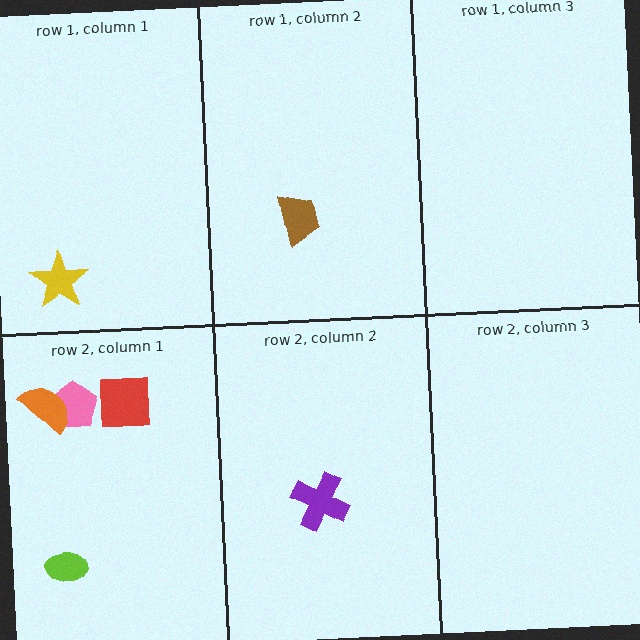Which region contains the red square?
The row 2, column 1 region.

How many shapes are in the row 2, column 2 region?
1.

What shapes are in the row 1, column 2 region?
The brown trapezoid.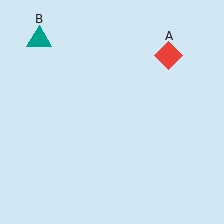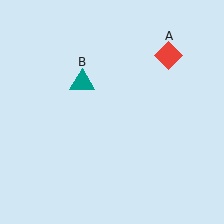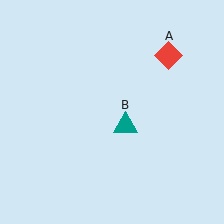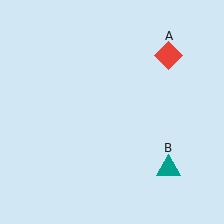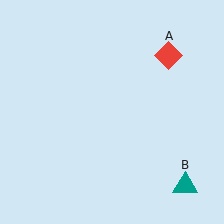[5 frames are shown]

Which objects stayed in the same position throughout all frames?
Red diamond (object A) remained stationary.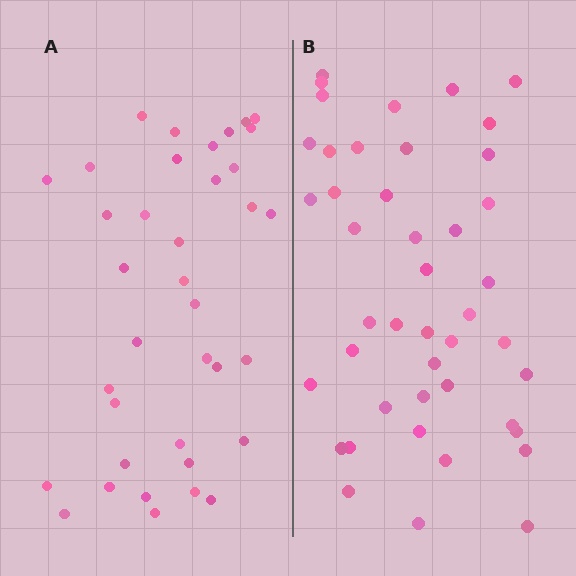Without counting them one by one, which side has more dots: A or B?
Region B (the right region) has more dots.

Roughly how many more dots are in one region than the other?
Region B has roughly 8 or so more dots than region A.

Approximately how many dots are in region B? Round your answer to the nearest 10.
About 40 dots. (The exact count is 44, which rounds to 40.)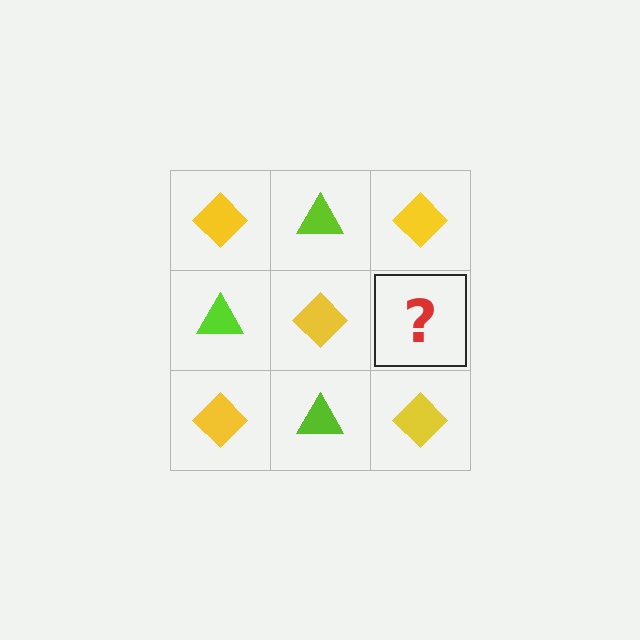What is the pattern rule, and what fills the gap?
The rule is that it alternates yellow diamond and lime triangle in a checkerboard pattern. The gap should be filled with a lime triangle.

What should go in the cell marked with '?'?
The missing cell should contain a lime triangle.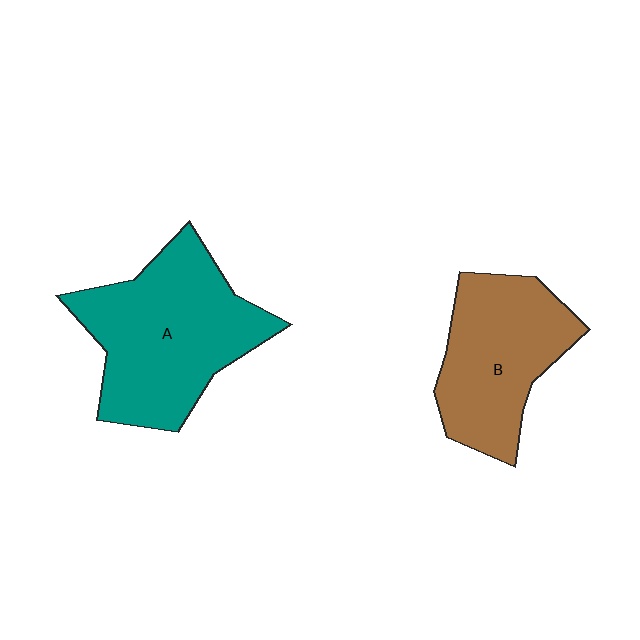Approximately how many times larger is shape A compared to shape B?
Approximately 1.3 times.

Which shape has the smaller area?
Shape B (brown).